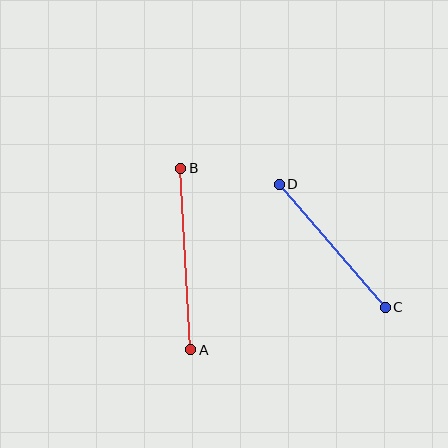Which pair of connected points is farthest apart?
Points A and B are farthest apart.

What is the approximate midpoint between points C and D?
The midpoint is at approximately (332, 246) pixels.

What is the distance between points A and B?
The distance is approximately 182 pixels.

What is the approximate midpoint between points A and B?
The midpoint is at approximately (186, 259) pixels.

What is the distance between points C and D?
The distance is approximately 162 pixels.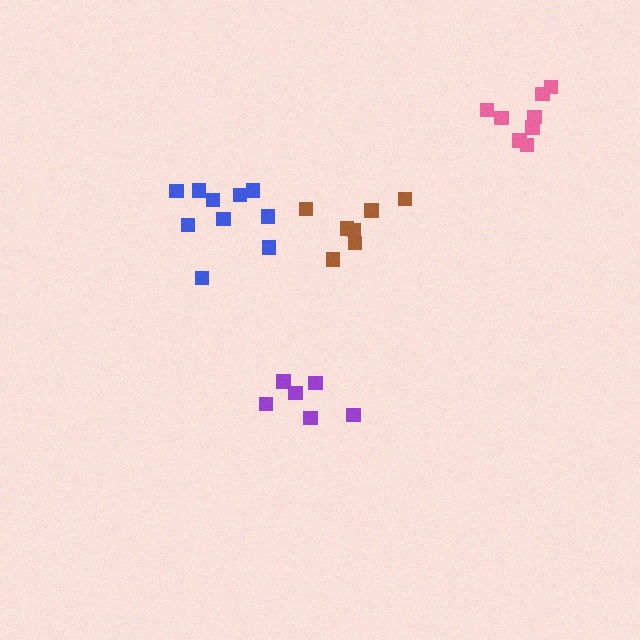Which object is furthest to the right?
The pink cluster is rightmost.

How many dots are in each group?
Group 1: 7 dots, Group 2: 8 dots, Group 3: 10 dots, Group 4: 6 dots (31 total).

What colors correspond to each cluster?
The clusters are colored: brown, pink, blue, purple.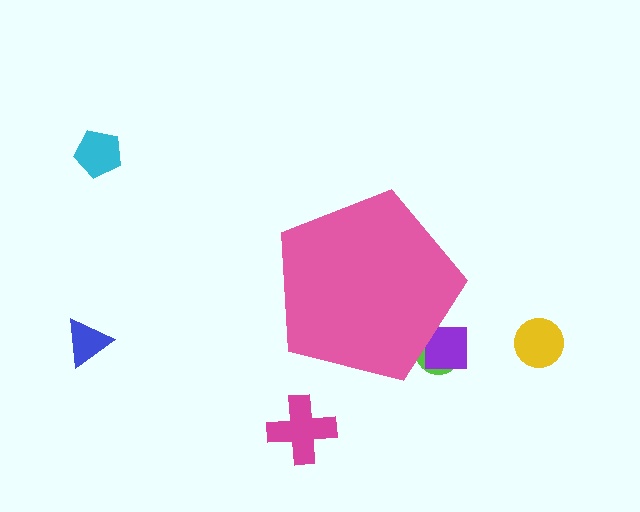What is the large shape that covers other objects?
A pink pentagon.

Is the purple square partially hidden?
Yes, the purple square is partially hidden behind the pink pentagon.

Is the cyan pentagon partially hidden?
No, the cyan pentagon is fully visible.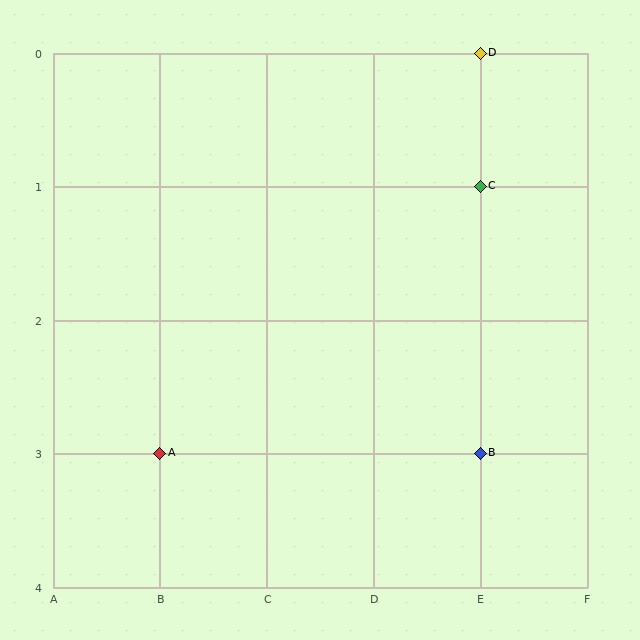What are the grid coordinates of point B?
Point B is at grid coordinates (E, 3).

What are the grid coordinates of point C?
Point C is at grid coordinates (E, 1).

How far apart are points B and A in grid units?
Points B and A are 3 columns apart.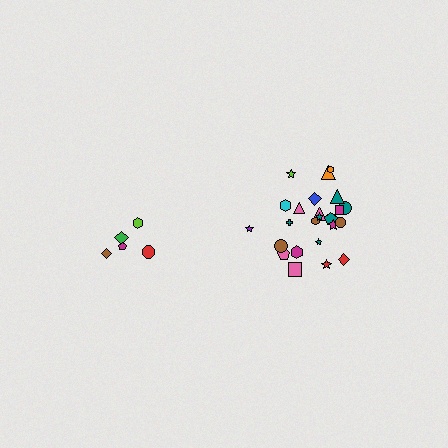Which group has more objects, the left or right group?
The right group.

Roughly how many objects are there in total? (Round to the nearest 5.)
Roughly 30 objects in total.